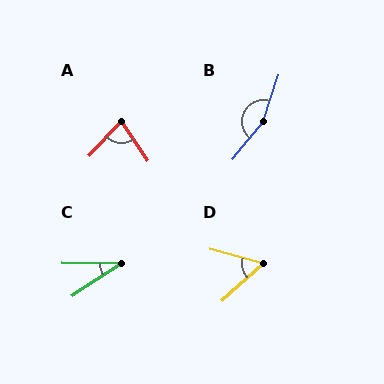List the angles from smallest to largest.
C (33°), D (57°), A (77°), B (159°).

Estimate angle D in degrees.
Approximately 57 degrees.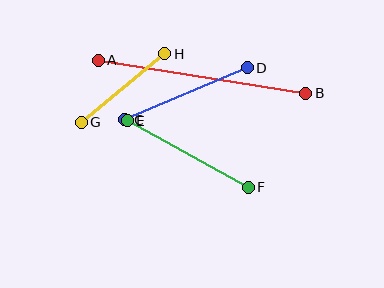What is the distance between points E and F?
The distance is approximately 138 pixels.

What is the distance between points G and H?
The distance is approximately 108 pixels.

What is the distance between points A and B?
The distance is approximately 210 pixels.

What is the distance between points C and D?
The distance is approximately 133 pixels.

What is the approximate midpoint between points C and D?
The midpoint is at approximately (186, 94) pixels.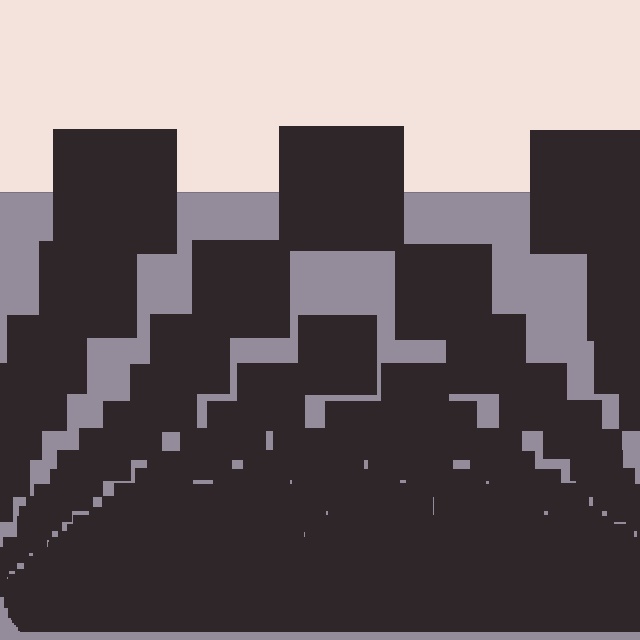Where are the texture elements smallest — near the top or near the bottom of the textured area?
Near the bottom.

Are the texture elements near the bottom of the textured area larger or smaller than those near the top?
Smaller. The gradient is inverted — elements near the bottom are smaller and denser.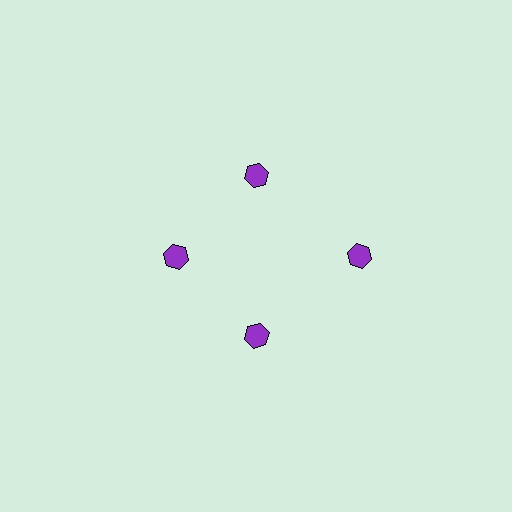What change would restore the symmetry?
The symmetry would be restored by moving it inward, back onto the ring so that all 4 hexagons sit at equal angles and equal distance from the center.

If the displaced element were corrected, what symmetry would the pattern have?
It would have 4-fold rotational symmetry — the pattern would map onto itself every 90 degrees.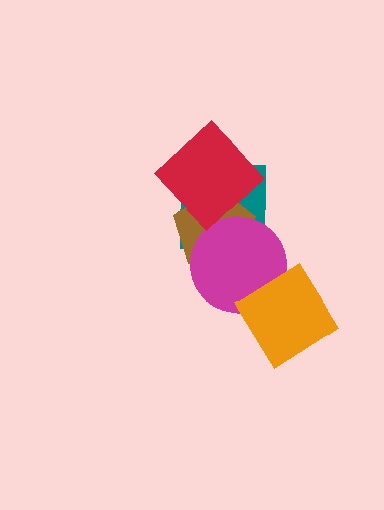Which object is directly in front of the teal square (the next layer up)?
The brown pentagon is directly in front of the teal square.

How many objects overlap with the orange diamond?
1 object overlaps with the orange diamond.